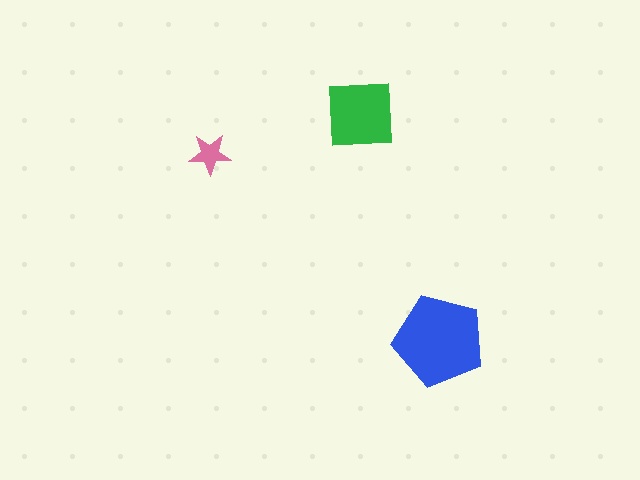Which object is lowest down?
The blue pentagon is bottommost.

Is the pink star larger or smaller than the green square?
Smaller.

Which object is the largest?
The blue pentagon.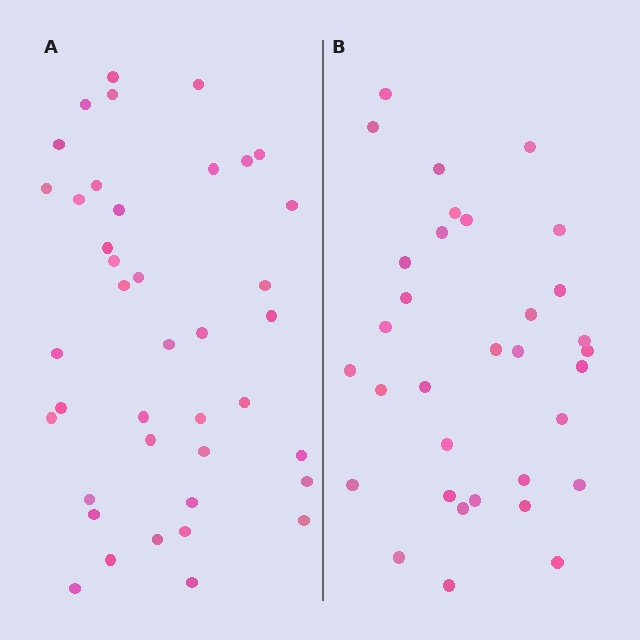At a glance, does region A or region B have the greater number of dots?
Region A (the left region) has more dots.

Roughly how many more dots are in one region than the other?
Region A has roughly 8 or so more dots than region B.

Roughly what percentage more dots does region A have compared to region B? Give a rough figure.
About 20% more.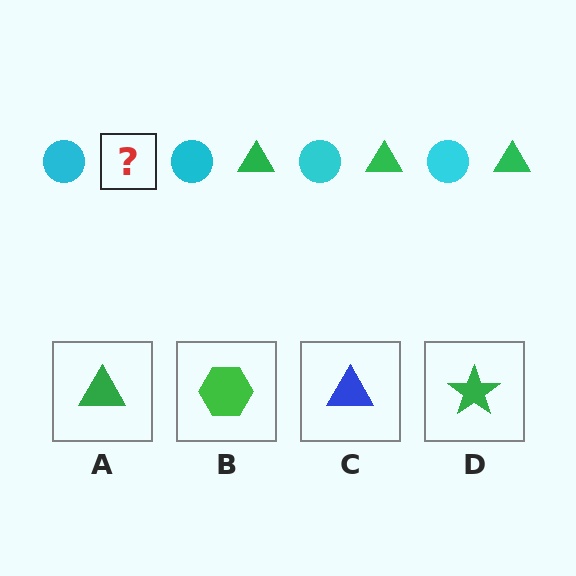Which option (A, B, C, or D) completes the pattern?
A.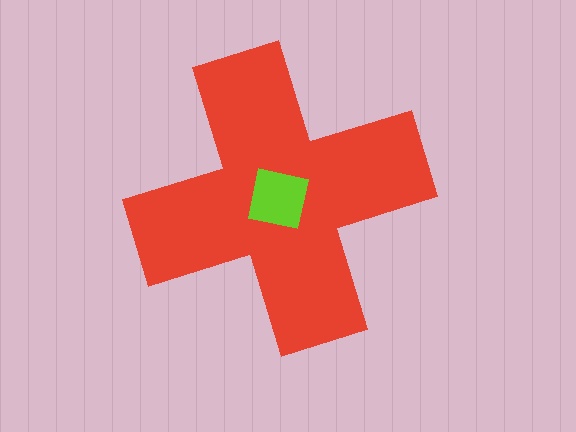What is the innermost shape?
The lime square.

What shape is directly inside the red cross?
The lime square.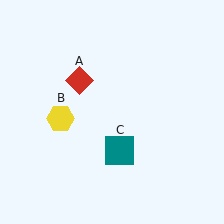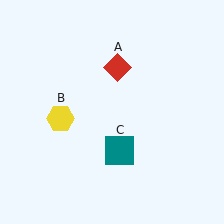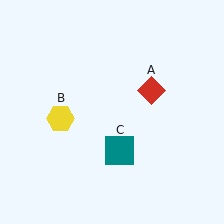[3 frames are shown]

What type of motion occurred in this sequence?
The red diamond (object A) rotated clockwise around the center of the scene.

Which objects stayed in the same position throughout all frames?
Yellow hexagon (object B) and teal square (object C) remained stationary.